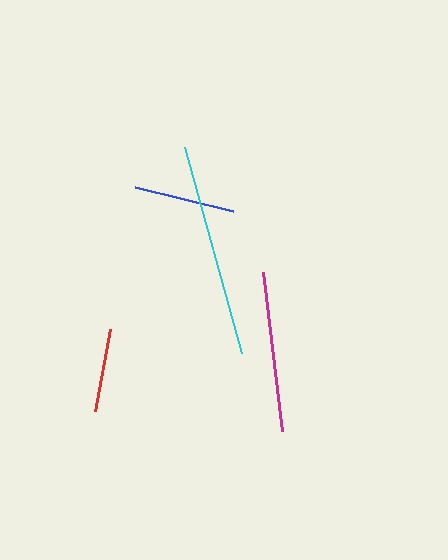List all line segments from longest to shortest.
From longest to shortest: cyan, magenta, blue, red.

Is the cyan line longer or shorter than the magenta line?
The cyan line is longer than the magenta line.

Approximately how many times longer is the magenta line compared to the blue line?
The magenta line is approximately 1.6 times the length of the blue line.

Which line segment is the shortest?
The red line is the shortest at approximately 83 pixels.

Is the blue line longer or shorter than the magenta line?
The magenta line is longer than the blue line.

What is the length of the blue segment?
The blue segment is approximately 100 pixels long.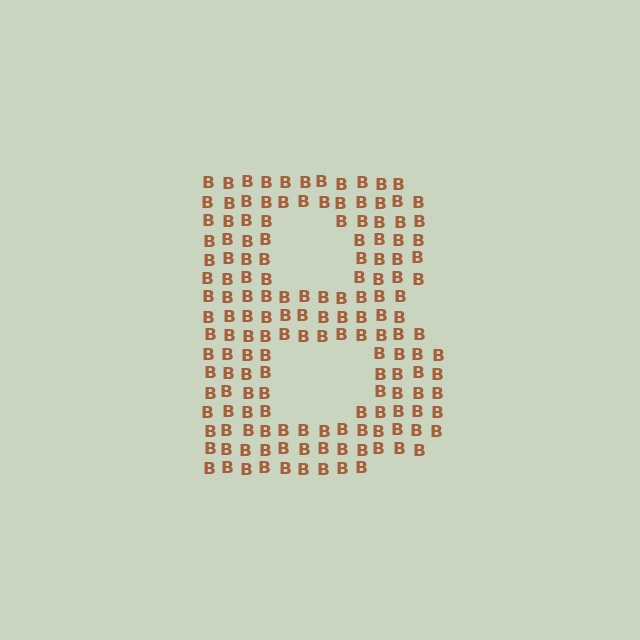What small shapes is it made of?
It is made of small letter B's.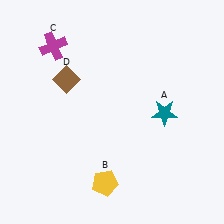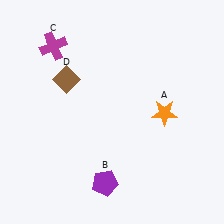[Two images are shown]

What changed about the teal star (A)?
In Image 1, A is teal. In Image 2, it changed to orange.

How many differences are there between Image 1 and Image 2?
There are 2 differences between the two images.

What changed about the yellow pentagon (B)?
In Image 1, B is yellow. In Image 2, it changed to purple.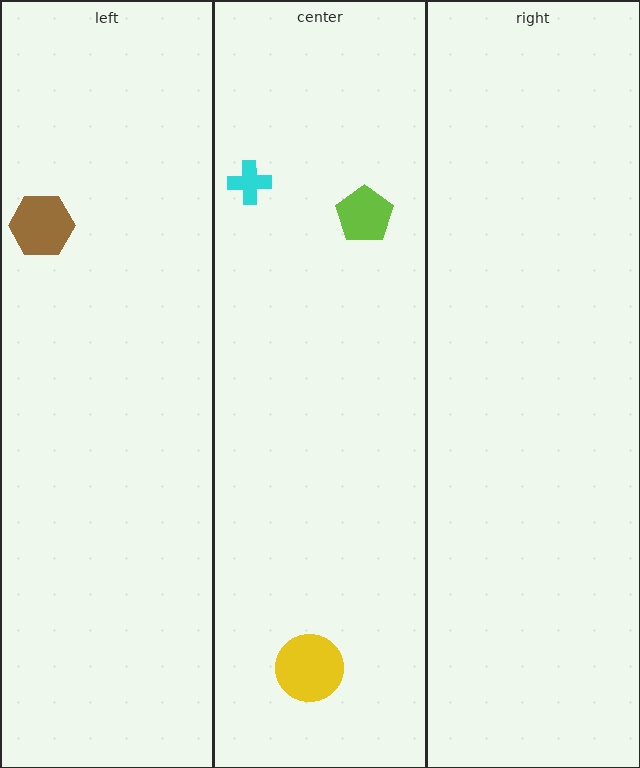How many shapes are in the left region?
1.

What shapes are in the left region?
The brown hexagon.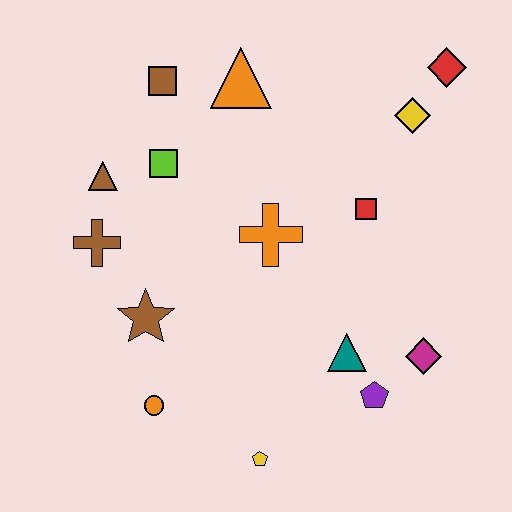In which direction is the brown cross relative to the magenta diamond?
The brown cross is to the left of the magenta diamond.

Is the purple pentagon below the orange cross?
Yes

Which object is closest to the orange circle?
The brown star is closest to the orange circle.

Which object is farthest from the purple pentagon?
The brown square is farthest from the purple pentagon.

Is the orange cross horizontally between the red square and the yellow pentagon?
Yes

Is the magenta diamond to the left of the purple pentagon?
No